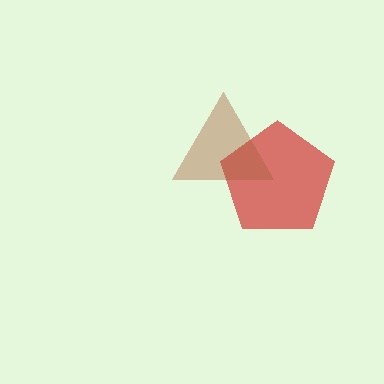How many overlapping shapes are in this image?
There are 2 overlapping shapes in the image.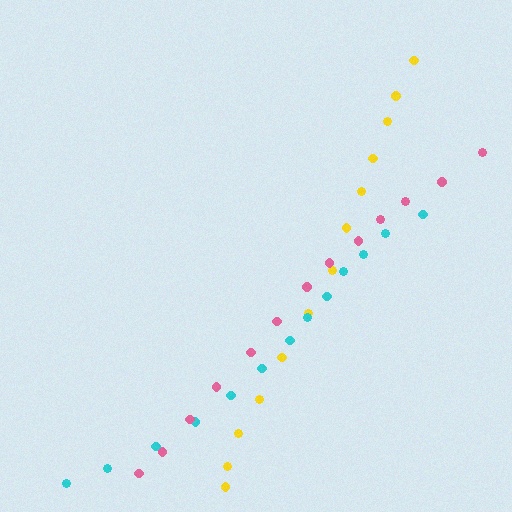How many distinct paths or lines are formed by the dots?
There are 3 distinct paths.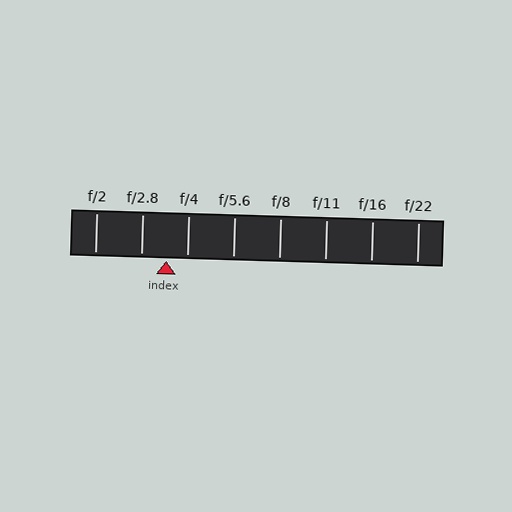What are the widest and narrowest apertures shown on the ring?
The widest aperture shown is f/2 and the narrowest is f/22.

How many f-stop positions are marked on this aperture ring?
There are 8 f-stop positions marked.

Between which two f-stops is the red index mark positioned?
The index mark is between f/2.8 and f/4.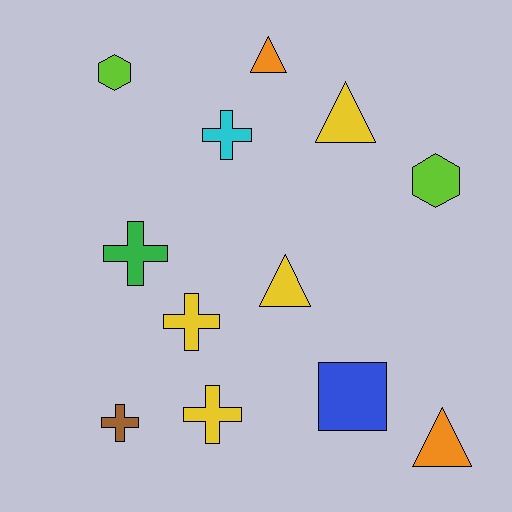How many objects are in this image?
There are 12 objects.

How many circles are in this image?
There are no circles.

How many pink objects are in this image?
There are no pink objects.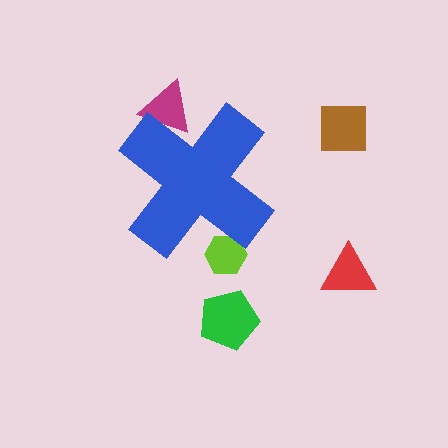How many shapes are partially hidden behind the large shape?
2 shapes are partially hidden.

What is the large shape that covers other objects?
A blue cross.